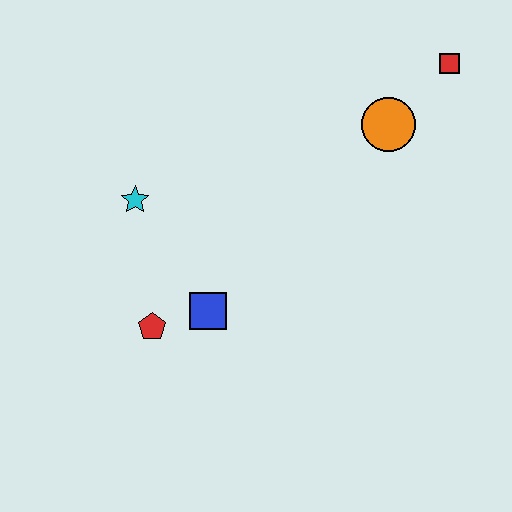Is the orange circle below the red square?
Yes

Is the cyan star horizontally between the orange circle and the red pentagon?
No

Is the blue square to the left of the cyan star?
No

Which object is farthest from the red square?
The red pentagon is farthest from the red square.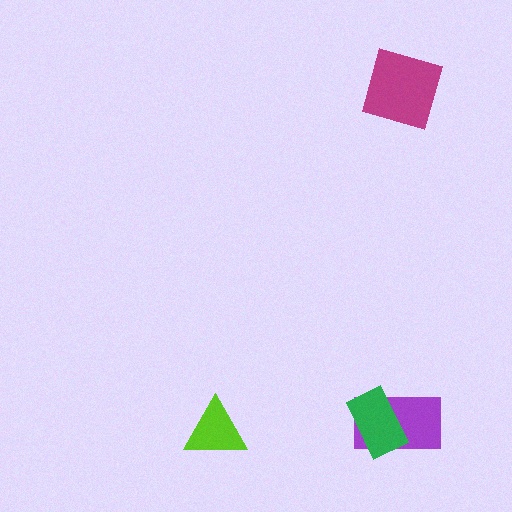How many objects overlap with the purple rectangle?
1 object overlaps with the purple rectangle.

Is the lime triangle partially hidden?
No, no other shape covers it.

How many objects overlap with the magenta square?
0 objects overlap with the magenta square.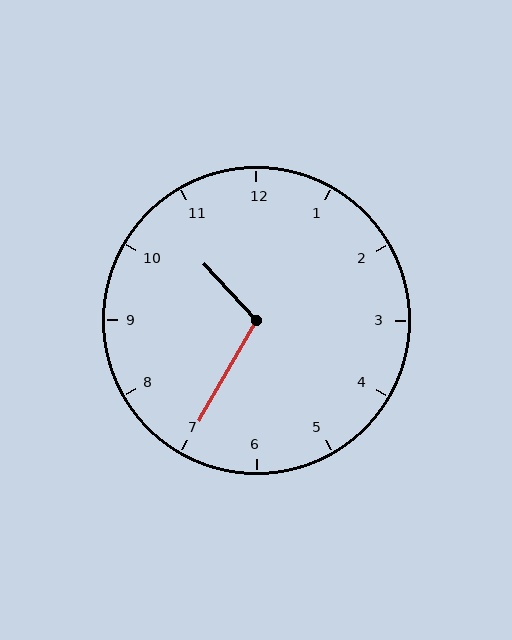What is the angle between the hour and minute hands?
Approximately 108 degrees.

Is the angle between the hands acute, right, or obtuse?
It is obtuse.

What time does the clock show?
10:35.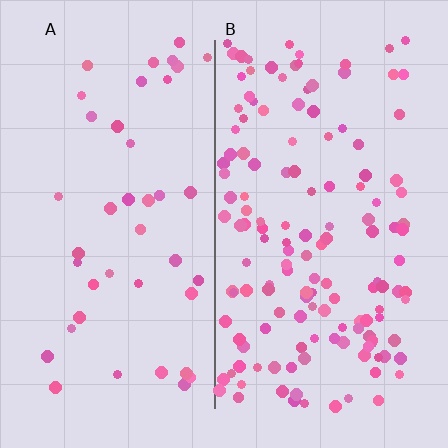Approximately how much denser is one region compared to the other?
Approximately 3.4× — region B over region A.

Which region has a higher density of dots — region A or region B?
B (the right).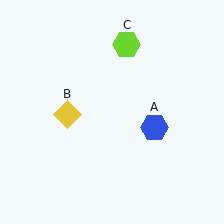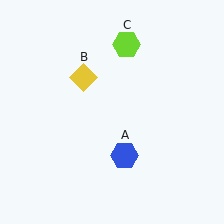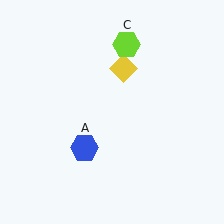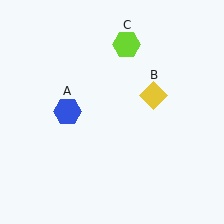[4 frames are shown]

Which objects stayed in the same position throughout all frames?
Lime hexagon (object C) remained stationary.